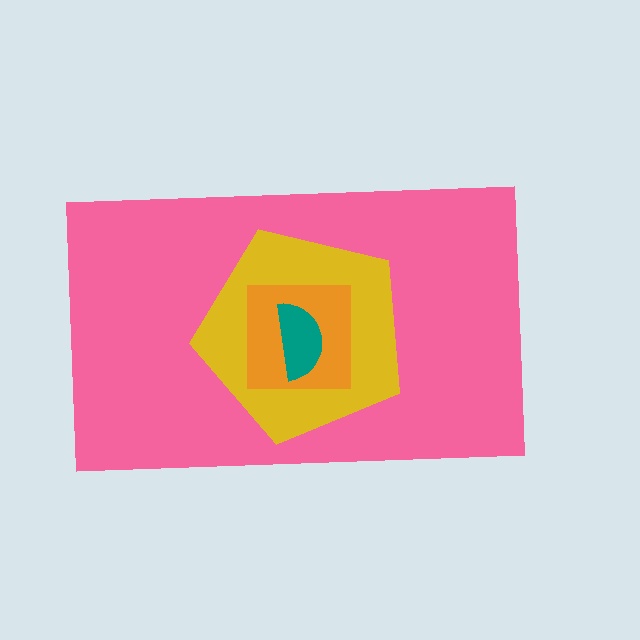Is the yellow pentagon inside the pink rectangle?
Yes.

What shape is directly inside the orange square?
The teal semicircle.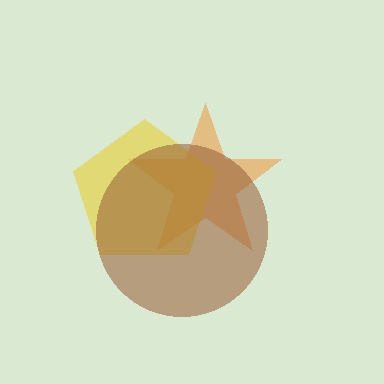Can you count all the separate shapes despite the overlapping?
Yes, there are 3 separate shapes.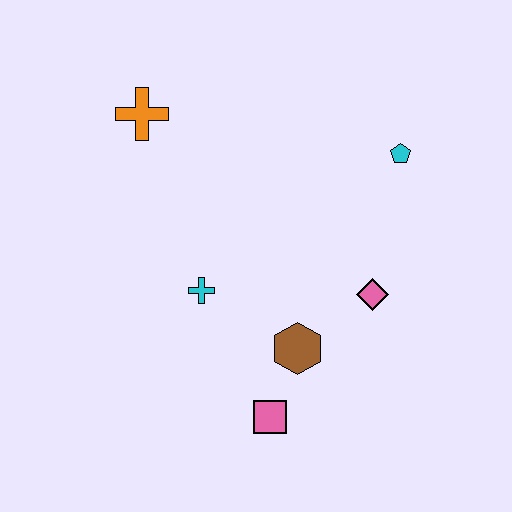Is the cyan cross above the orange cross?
No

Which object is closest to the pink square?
The brown hexagon is closest to the pink square.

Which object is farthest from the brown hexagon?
The orange cross is farthest from the brown hexagon.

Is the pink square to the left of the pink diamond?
Yes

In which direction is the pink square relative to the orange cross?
The pink square is below the orange cross.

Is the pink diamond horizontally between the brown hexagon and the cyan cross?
No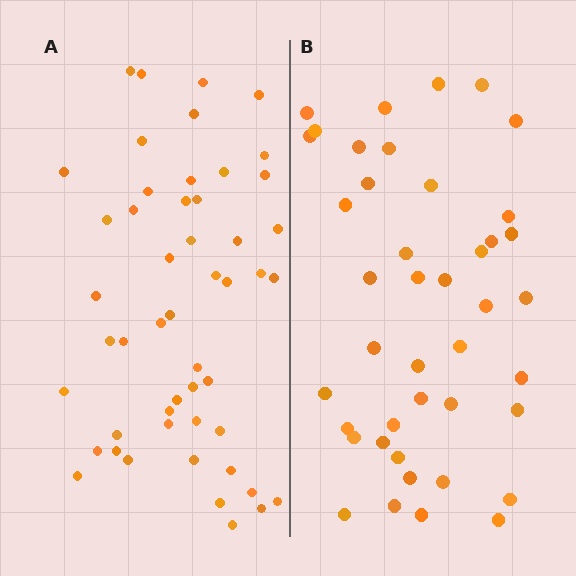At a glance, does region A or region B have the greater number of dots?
Region A (the left region) has more dots.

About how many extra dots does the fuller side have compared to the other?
Region A has roughly 8 or so more dots than region B.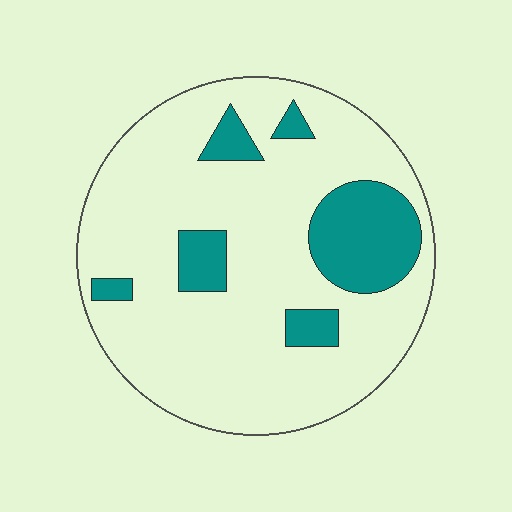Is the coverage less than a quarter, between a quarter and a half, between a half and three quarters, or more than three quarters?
Less than a quarter.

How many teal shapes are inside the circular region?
6.